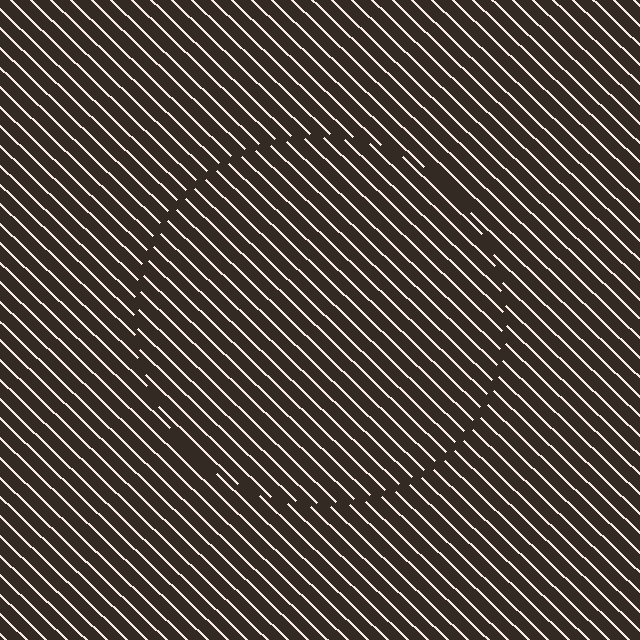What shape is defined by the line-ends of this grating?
An illusory circle. The interior of the shape contains the same grating, shifted by half a period — the contour is defined by the phase discontinuity where line-ends from the inner and outer gratings abut.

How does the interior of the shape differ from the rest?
The interior of the shape contains the same grating, shifted by half a period — the contour is defined by the phase discontinuity where line-ends from the inner and outer gratings abut.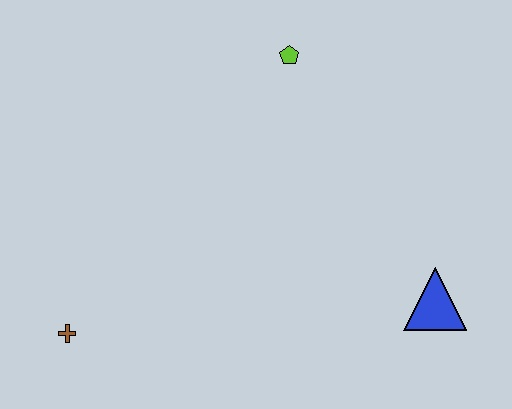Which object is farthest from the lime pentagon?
The brown cross is farthest from the lime pentagon.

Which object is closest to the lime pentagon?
The blue triangle is closest to the lime pentagon.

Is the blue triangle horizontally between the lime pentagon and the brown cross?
No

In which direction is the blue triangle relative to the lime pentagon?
The blue triangle is below the lime pentagon.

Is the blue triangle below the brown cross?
No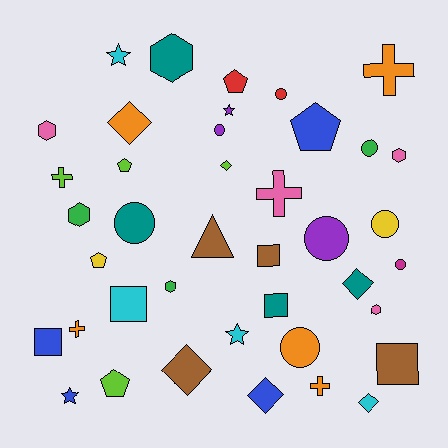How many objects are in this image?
There are 40 objects.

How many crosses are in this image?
There are 5 crosses.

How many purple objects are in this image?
There are 3 purple objects.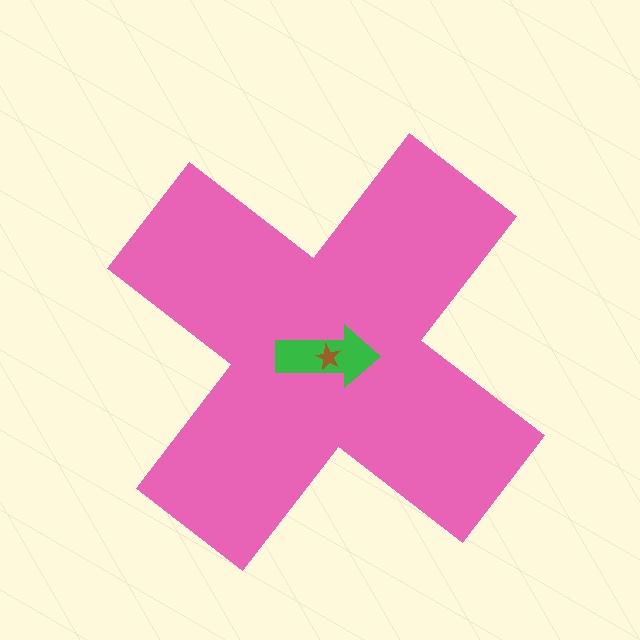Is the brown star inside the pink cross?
Yes.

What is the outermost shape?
The pink cross.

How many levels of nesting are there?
3.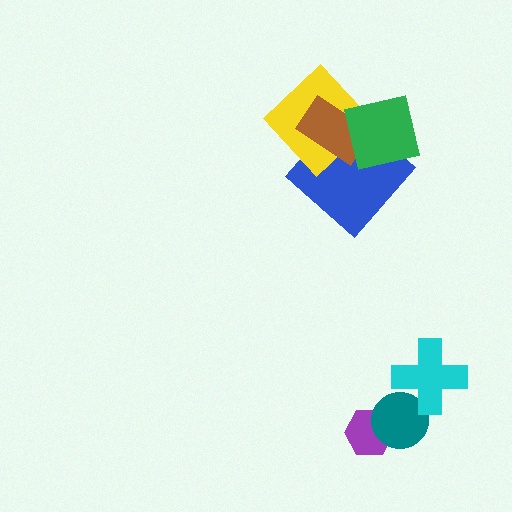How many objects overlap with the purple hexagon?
1 object overlaps with the purple hexagon.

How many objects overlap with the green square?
3 objects overlap with the green square.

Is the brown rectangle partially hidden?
Yes, it is partially covered by another shape.